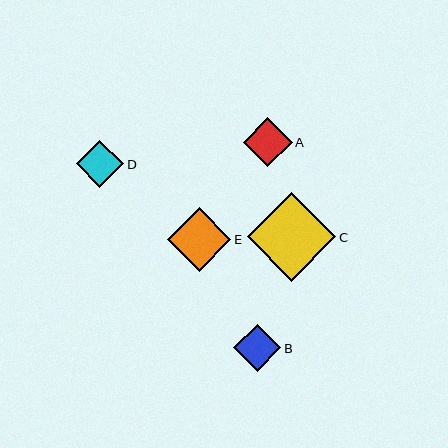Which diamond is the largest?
Diamond C is the largest with a size of approximately 89 pixels.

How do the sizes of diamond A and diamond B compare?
Diamond A and diamond B are approximately the same size.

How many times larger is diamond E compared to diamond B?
Diamond E is approximately 1.4 times the size of diamond B.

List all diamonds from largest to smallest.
From largest to smallest: C, E, A, D, B.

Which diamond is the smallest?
Diamond B is the smallest with a size of approximately 47 pixels.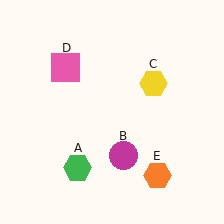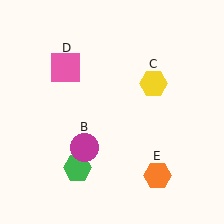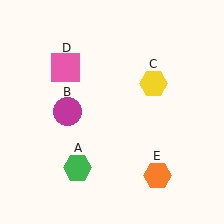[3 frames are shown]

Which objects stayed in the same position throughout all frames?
Green hexagon (object A) and yellow hexagon (object C) and pink square (object D) and orange hexagon (object E) remained stationary.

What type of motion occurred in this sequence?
The magenta circle (object B) rotated clockwise around the center of the scene.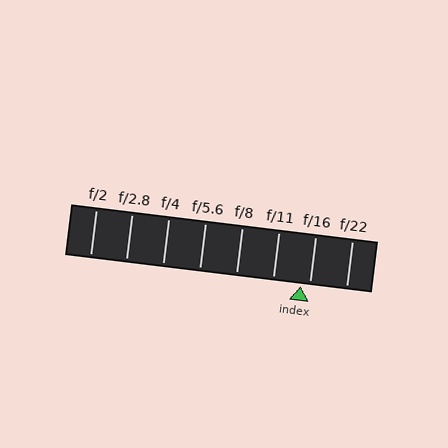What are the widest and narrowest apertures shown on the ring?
The widest aperture shown is f/2 and the narrowest is f/22.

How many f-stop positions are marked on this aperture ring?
There are 8 f-stop positions marked.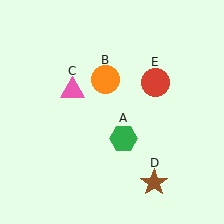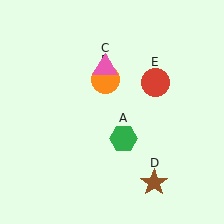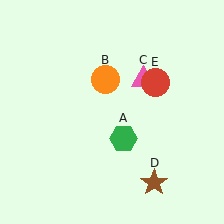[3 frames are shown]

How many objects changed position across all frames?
1 object changed position: pink triangle (object C).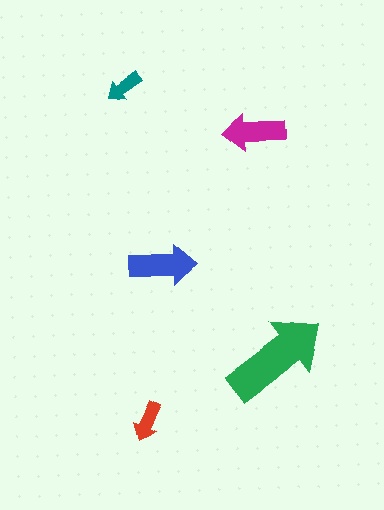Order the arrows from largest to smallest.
the green one, the blue one, the magenta one, the red one, the teal one.